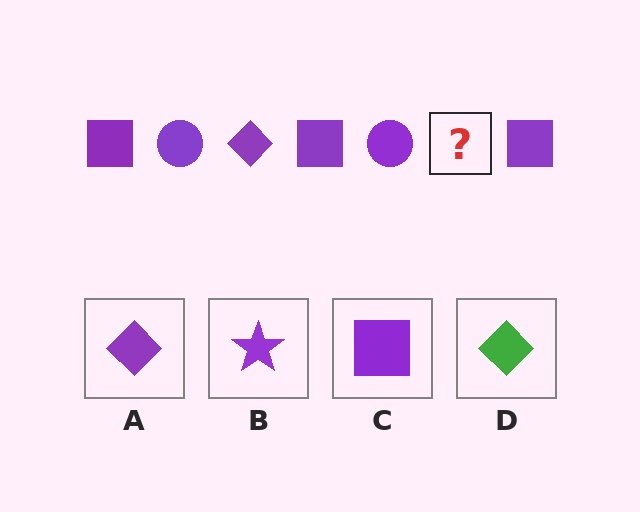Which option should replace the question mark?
Option A.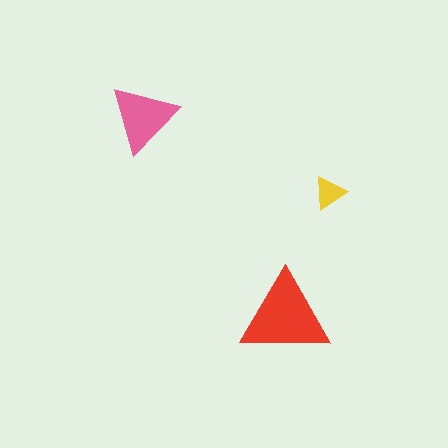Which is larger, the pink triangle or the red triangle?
The red one.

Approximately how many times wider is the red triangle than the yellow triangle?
About 2.5 times wider.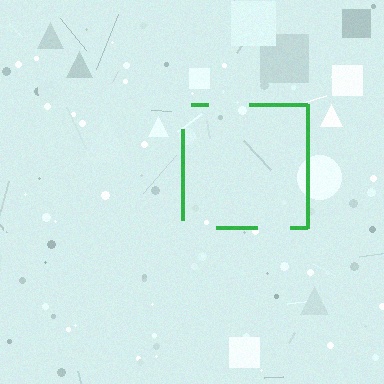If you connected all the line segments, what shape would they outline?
They would outline a square.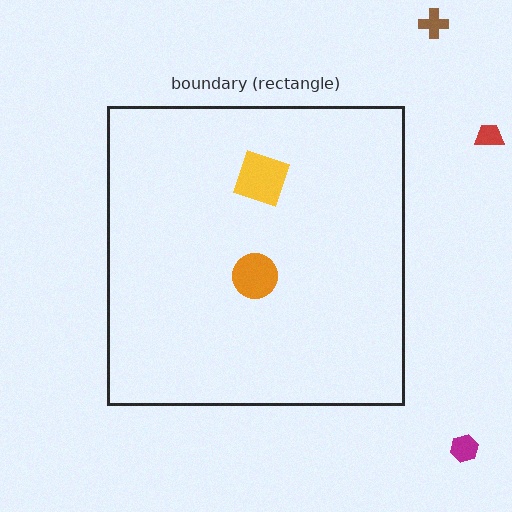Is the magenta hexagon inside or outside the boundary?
Outside.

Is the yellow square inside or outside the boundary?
Inside.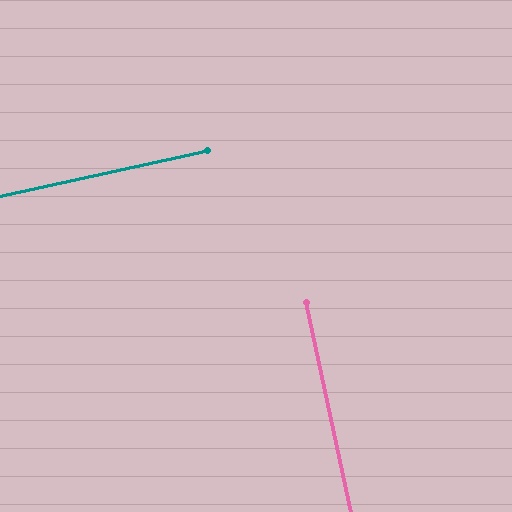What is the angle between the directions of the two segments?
Approximately 90 degrees.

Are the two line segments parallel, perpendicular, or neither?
Perpendicular — they meet at approximately 90°.